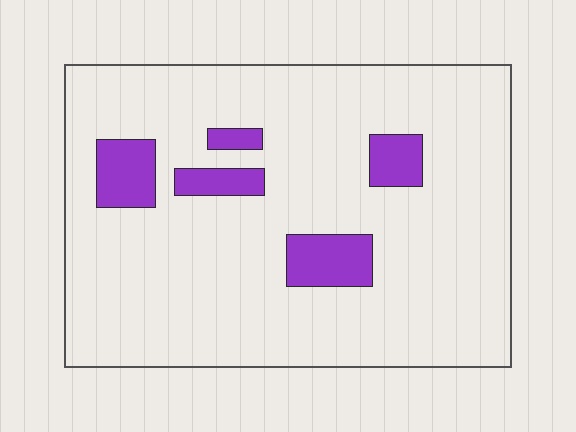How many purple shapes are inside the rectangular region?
5.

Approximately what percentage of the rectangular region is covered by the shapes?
Approximately 10%.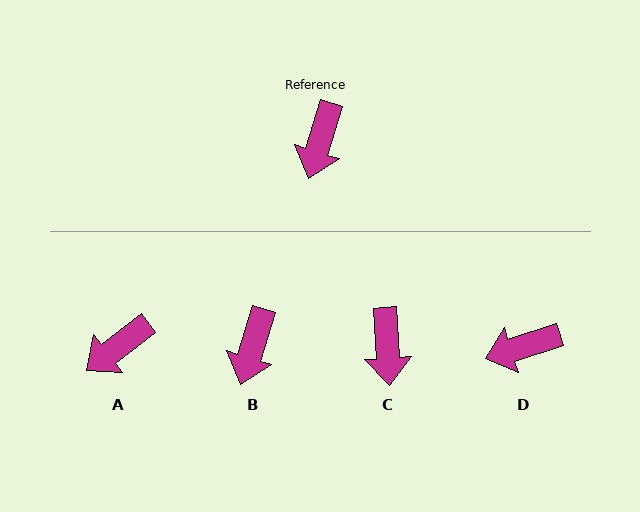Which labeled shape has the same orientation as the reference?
B.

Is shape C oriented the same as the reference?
No, it is off by about 21 degrees.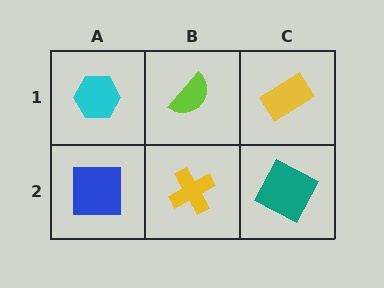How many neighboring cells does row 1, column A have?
2.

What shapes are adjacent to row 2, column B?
A lime semicircle (row 1, column B), a blue square (row 2, column A), a teal square (row 2, column C).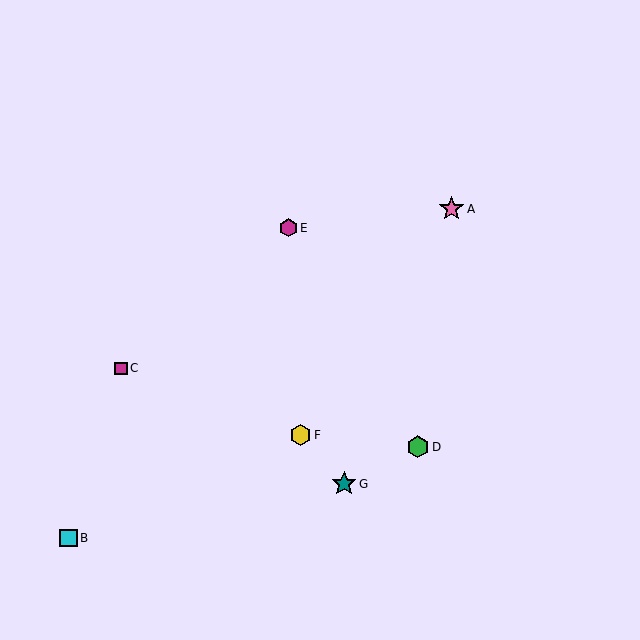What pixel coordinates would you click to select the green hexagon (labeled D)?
Click at (418, 447) to select the green hexagon D.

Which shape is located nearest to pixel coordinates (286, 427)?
The yellow hexagon (labeled F) at (301, 435) is nearest to that location.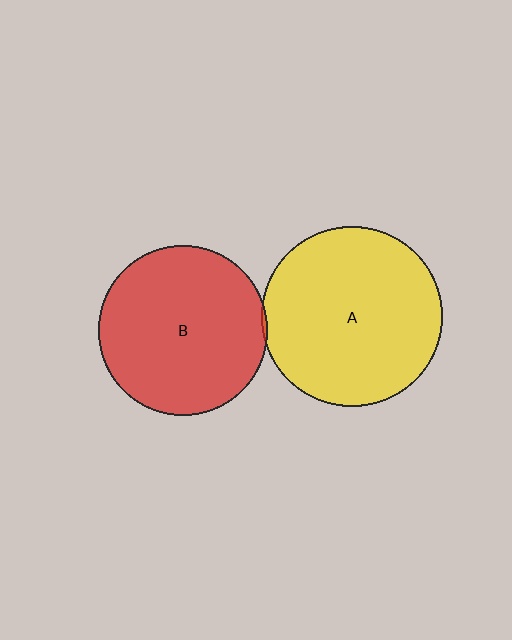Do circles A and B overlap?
Yes.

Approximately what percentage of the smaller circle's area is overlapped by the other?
Approximately 5%.